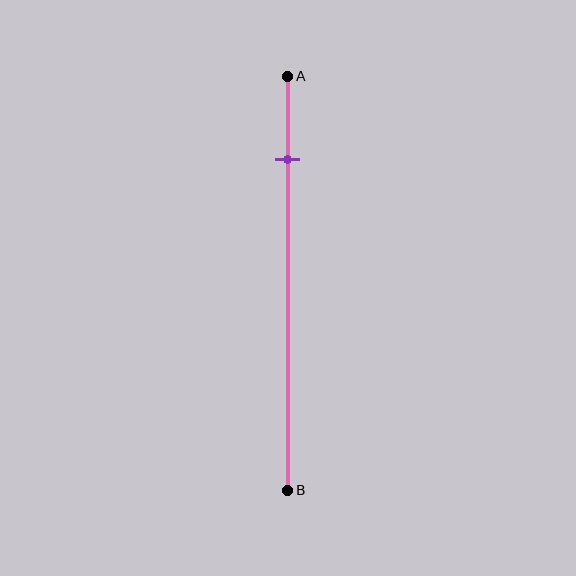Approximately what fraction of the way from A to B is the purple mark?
The purple mark is approximately 20% of the way from A to B.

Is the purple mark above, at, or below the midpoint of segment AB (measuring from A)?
The purple mark is above the midpoint of segment AB.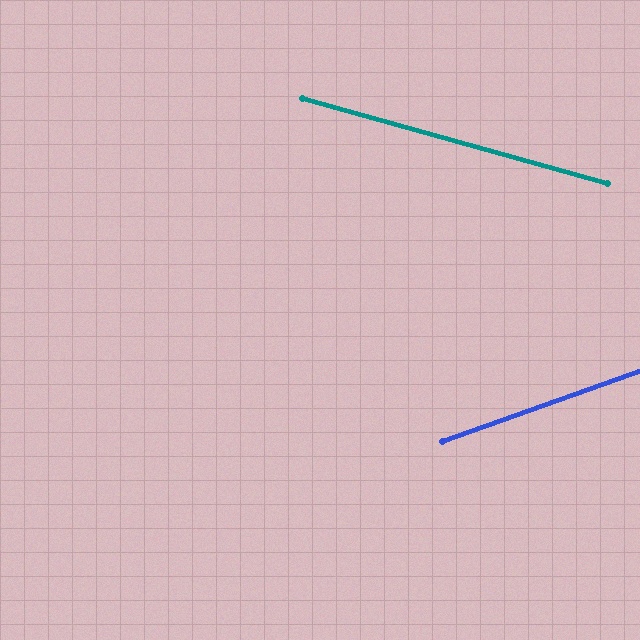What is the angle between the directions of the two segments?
Approximately 35 degrees.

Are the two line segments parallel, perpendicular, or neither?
Neither parallel nor perpendicular — they differ by about 35°.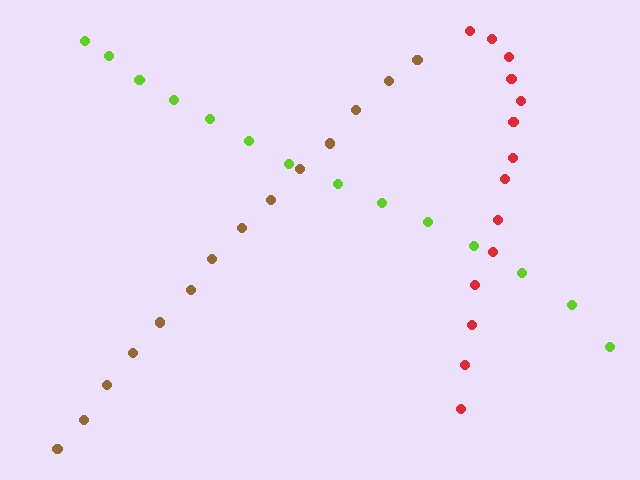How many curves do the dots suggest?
There are 3 distinct paths.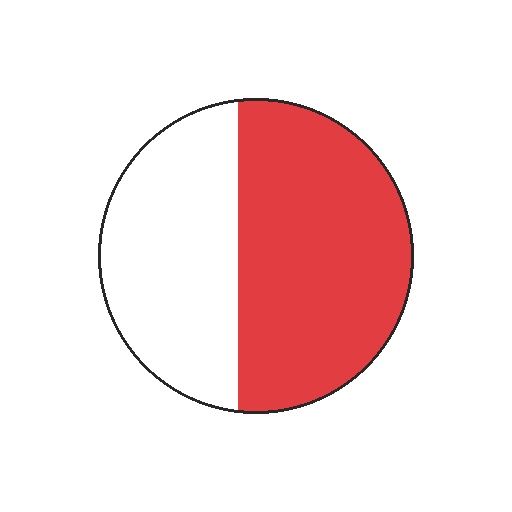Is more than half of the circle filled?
Yes.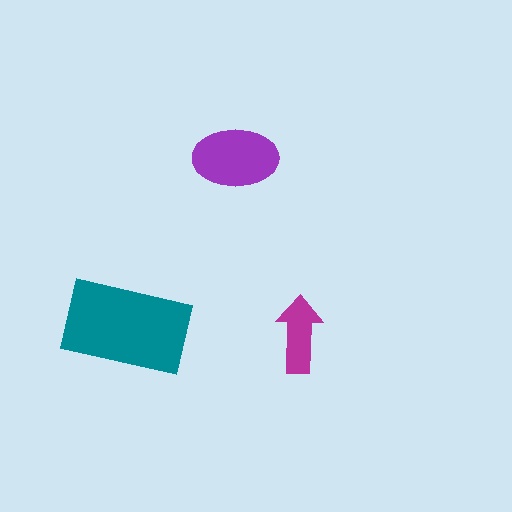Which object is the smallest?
The magenta arrow.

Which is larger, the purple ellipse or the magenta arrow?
The purple ellipse.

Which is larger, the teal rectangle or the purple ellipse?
The teal rectangle.